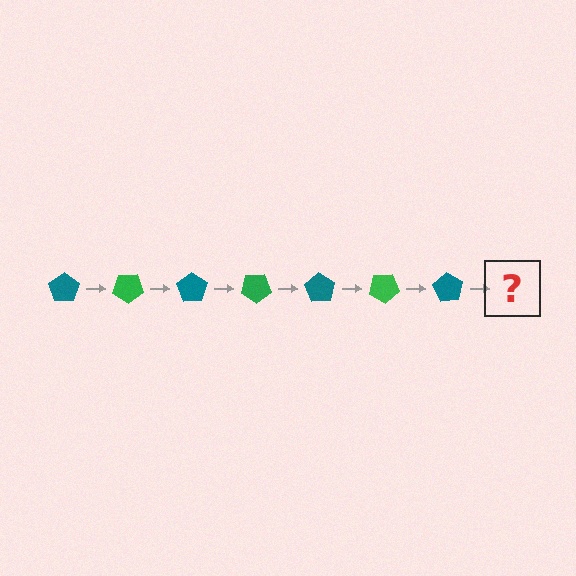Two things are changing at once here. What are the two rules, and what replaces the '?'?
The two rules are that it rotates 35 degrees each step and the color cycles through teal and green. The '?' should be a green pentagon, rotated 245 degrees from the start.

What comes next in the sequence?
The next element should be a green pentagon, rotated 245 degrees from the start.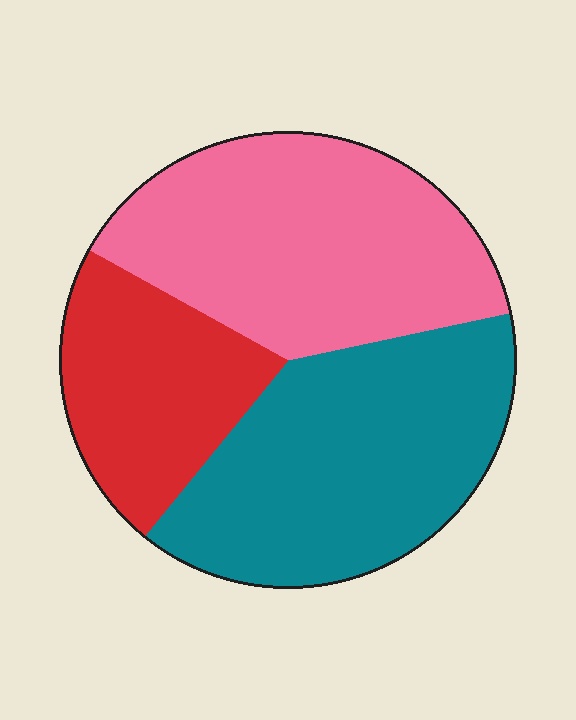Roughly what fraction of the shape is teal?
Teal covers 39% of the shape.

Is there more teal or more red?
Teal.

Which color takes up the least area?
Red, at roughly 20%.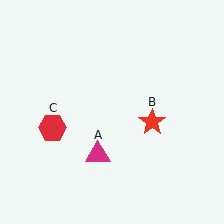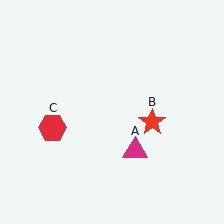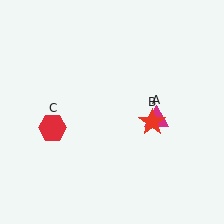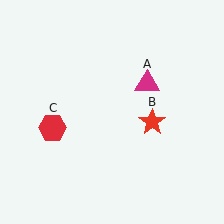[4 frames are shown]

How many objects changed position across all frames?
1 object changed position: magenta triangle (object A).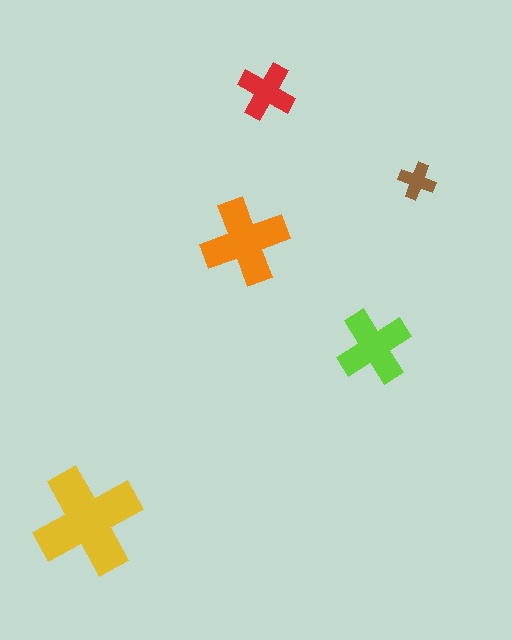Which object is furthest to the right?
The brown cross is rightmost.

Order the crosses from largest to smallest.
the yellow one, the orange one, the lime one, the red one, the brown one.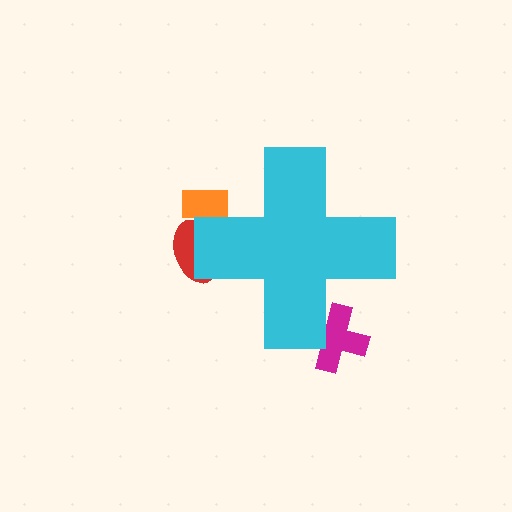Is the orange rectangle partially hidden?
Yes, the orange rectangle is partially hidden behind the cyan cross.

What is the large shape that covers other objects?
A cyan cross.